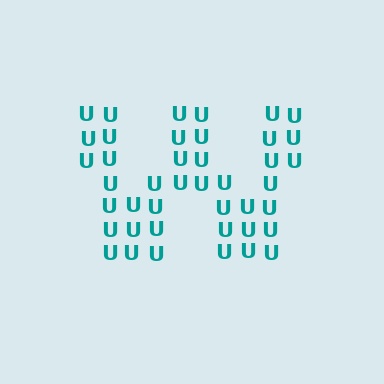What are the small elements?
The small elements are letter U's.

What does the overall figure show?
The overall figure shows the letter W.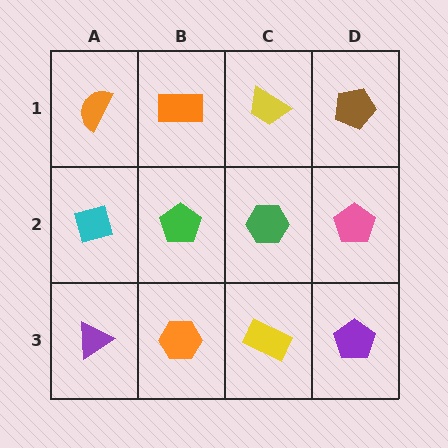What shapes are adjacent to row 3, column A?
A cyan square (row 2, column A), an orange hexagon (row 3, column B).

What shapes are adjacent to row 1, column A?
A cyan square (row 2, column A), an orange rectangle (row 1, column B).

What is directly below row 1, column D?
A pink pentagon.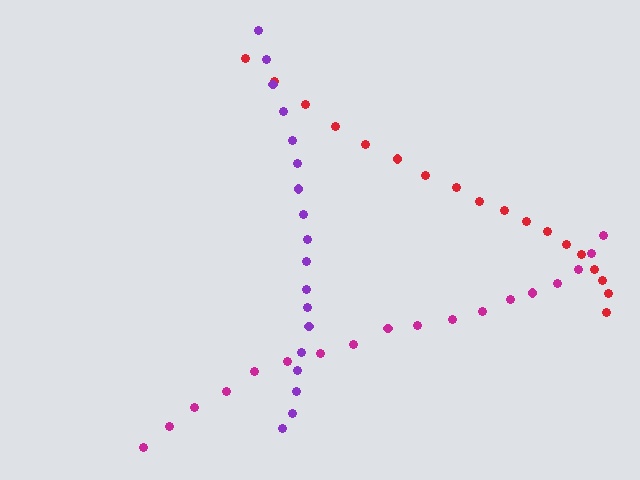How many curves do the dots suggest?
There are 3 distinct paths.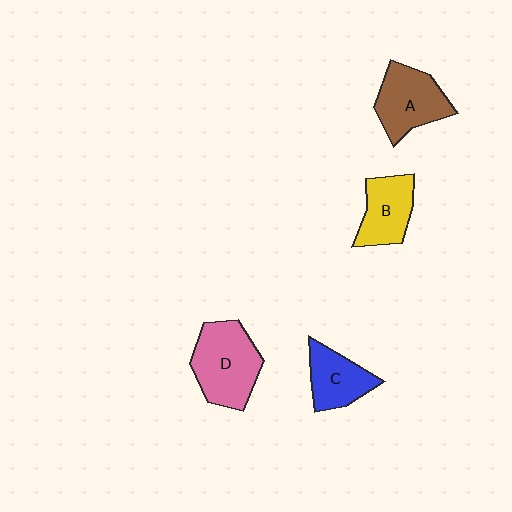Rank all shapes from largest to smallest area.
From largest to smallest: D (pink), A (brown), B (yellow), C (blue).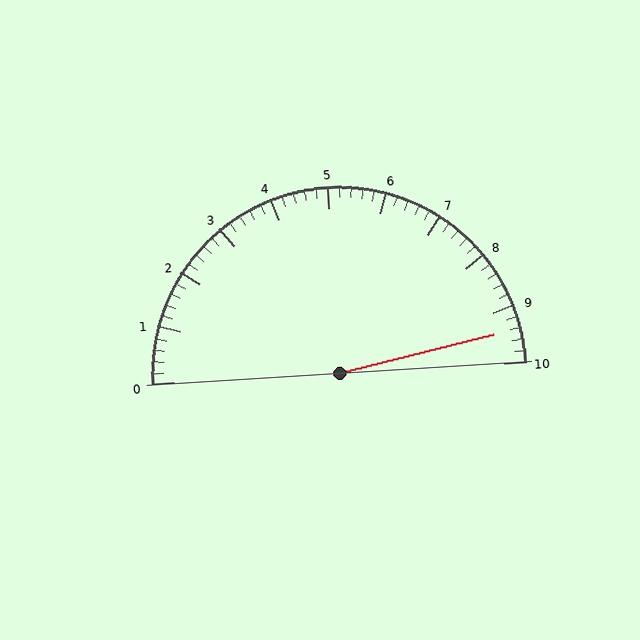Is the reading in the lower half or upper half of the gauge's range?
The reading is in the upper half of the range (0 to 10).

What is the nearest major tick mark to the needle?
The nearest major tick mark is 9.